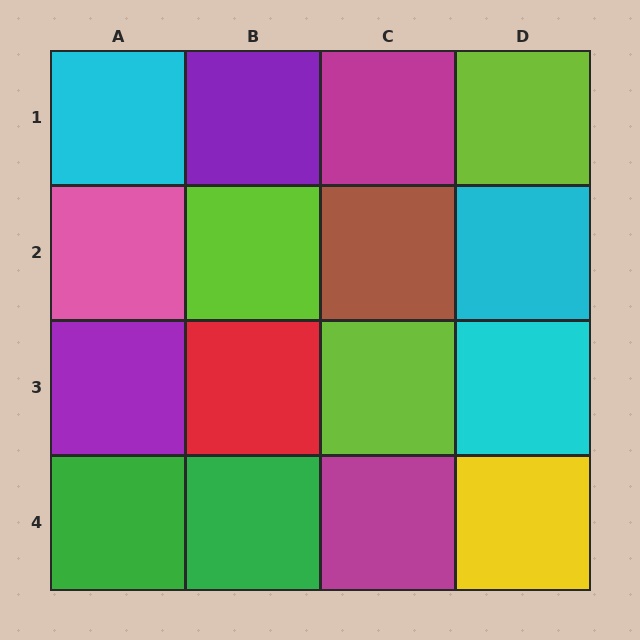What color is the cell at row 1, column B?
Purple.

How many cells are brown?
1 cell is brown.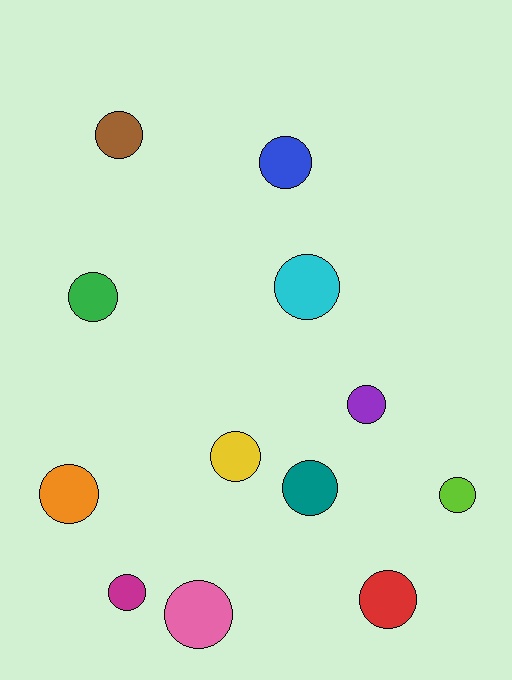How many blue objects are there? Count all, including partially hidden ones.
There is 1 blue object.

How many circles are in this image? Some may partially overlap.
There are 12 circles.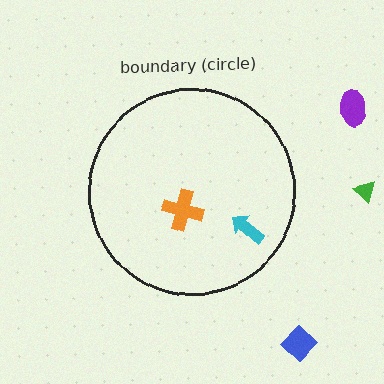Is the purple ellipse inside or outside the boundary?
Outside.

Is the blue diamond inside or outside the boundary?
Outside.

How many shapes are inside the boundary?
2 inside, 3 outside.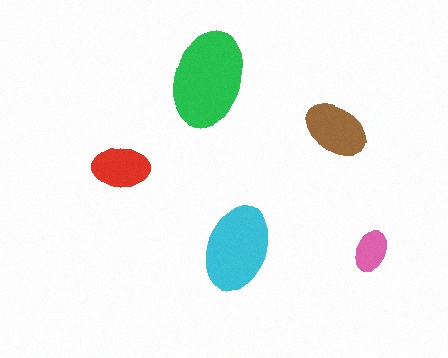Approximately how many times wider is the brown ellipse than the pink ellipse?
About 1.5 times wider.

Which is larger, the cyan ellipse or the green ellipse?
The green one.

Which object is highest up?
The green ellipse is topmost.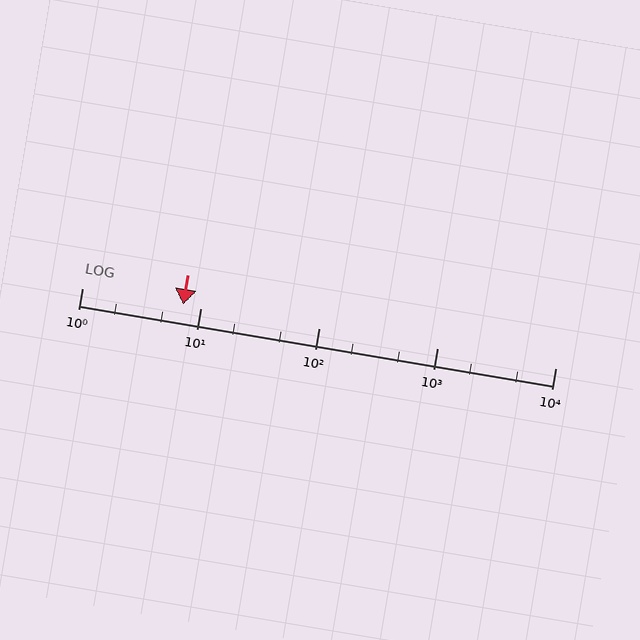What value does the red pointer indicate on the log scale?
The pointer indicates approximately 7.2.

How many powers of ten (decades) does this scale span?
The scale spans 4 decades, from 1 to 10000.